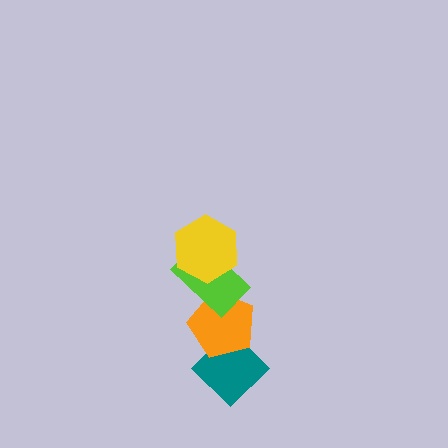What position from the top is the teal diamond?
The teal diamond is 4th from the top.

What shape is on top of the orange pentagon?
The lime rectangle is on top of the orange pentagon.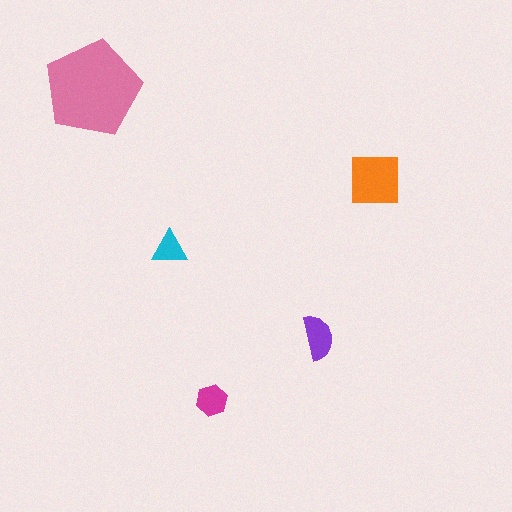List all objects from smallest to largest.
The cyan triangle, the magenta hexagon, the purple semicircle, the orange square, the pink pentagon.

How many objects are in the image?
There are 5 objects in the image.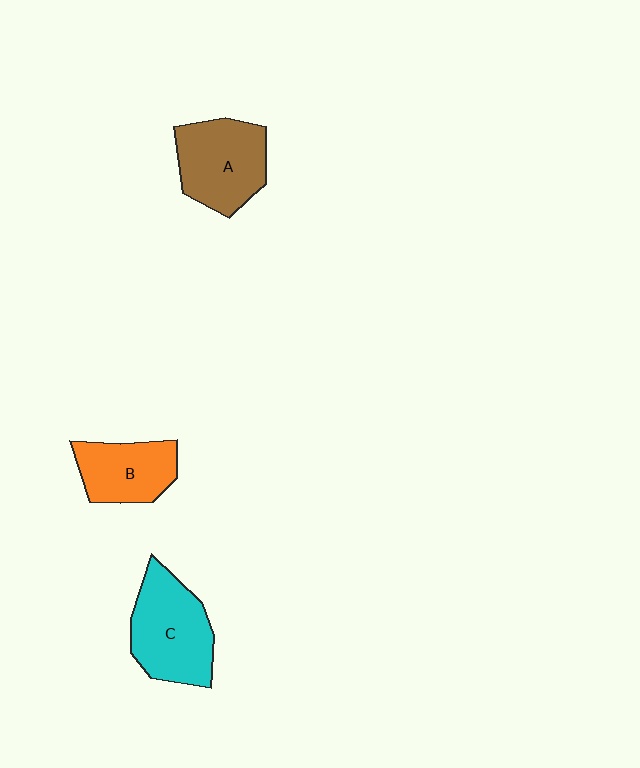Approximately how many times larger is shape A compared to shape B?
Approximately 1.3 times.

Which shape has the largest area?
Shape C (cyan).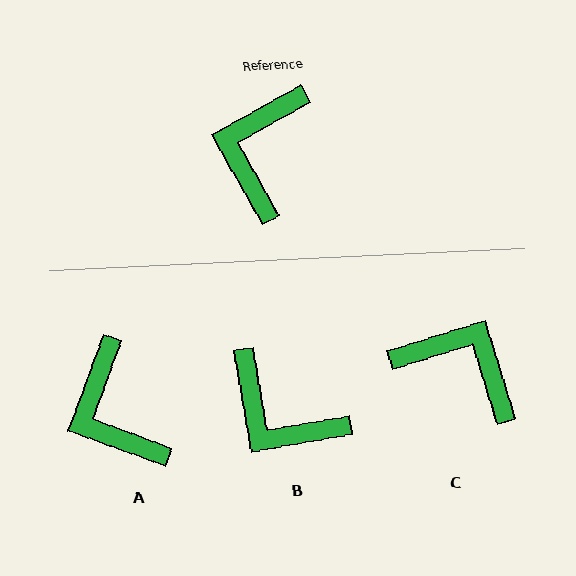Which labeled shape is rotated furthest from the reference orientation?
C, about 102 degrees away.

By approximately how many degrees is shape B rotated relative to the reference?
Approximately 70 degrees counter-clockwise.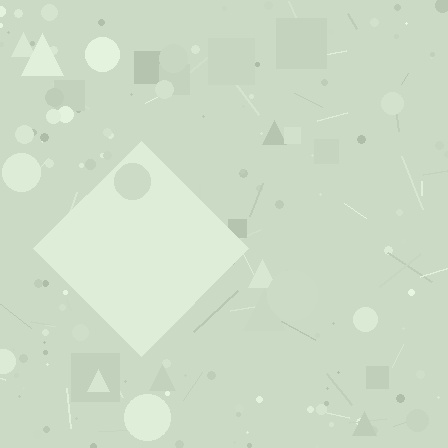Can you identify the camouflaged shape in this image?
The camouflaged shape is a diamond.